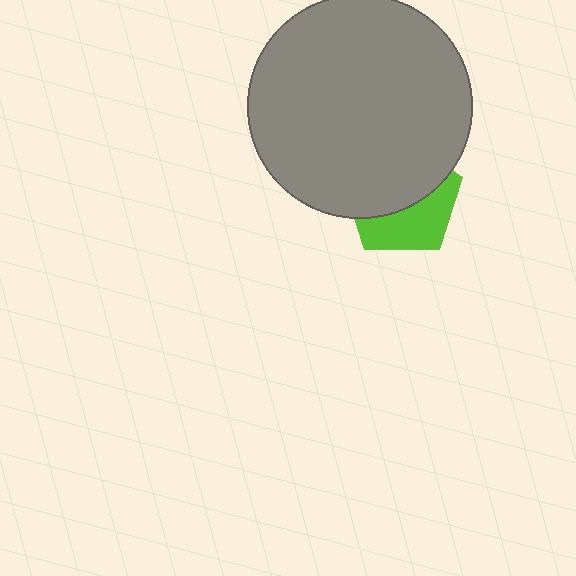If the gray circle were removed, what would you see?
You would see the complete lime pentagon.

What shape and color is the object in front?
The object in front is a gray circle.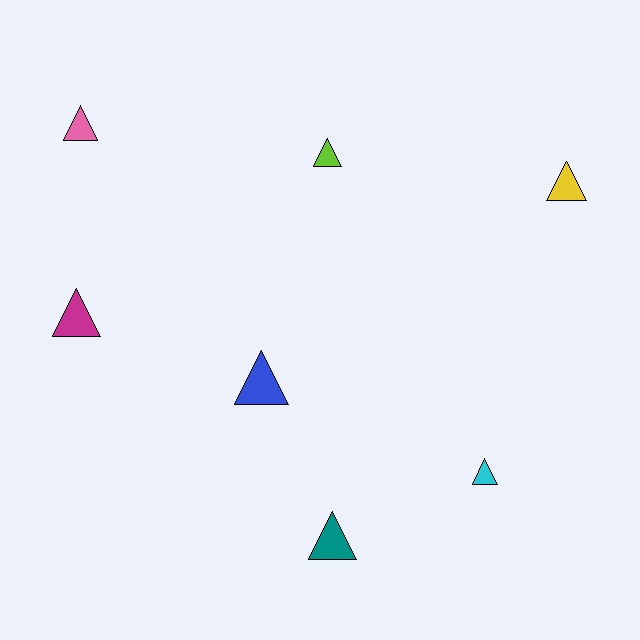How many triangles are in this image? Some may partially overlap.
There are 7 triangles.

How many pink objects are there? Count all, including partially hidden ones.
There is 1 pink object.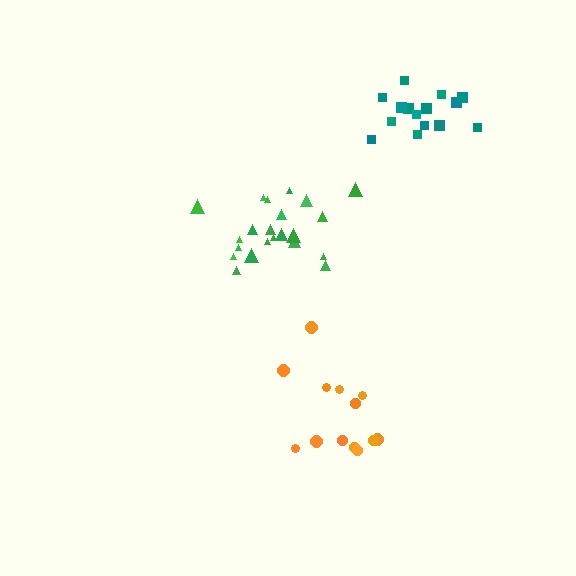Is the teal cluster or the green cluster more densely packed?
Teal.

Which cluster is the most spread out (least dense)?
Orange.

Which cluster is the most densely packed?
Teal.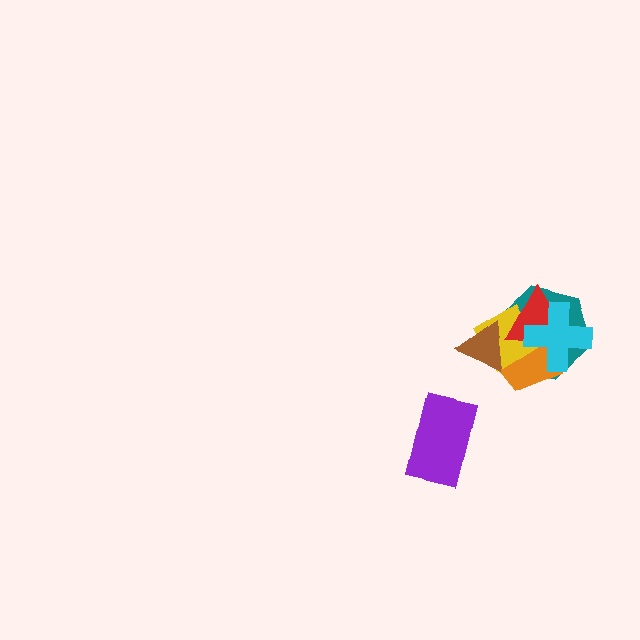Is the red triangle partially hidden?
Yes, it is partially covered by another shape.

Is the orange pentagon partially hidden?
Yes, it is partially covered by another shape.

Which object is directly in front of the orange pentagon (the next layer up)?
The yellow diamond is directly in front of the orange pentagon.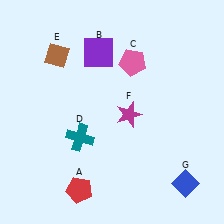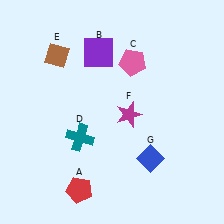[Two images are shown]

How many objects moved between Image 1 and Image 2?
1 object moved between the two images.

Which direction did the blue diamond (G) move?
The blue diamond (G) moved left.